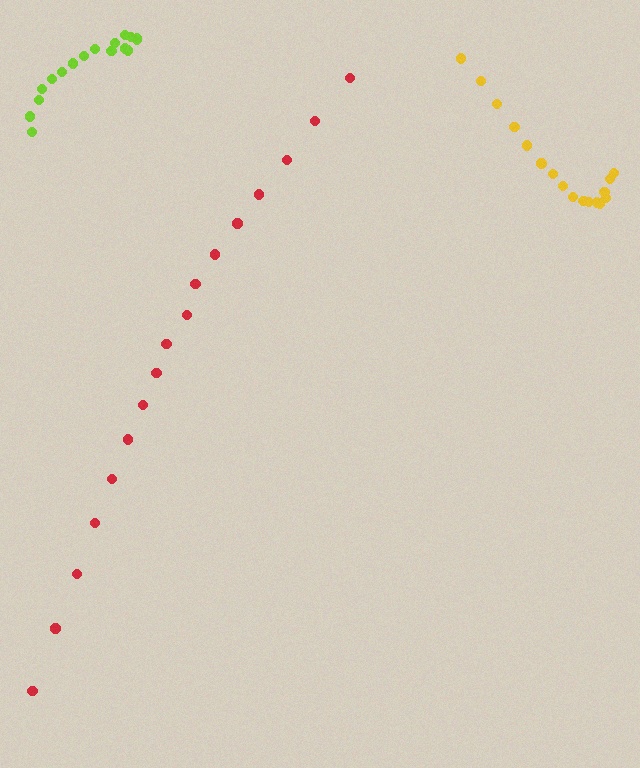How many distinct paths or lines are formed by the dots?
There are 3 distinct paths.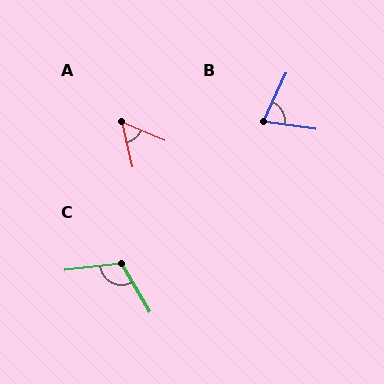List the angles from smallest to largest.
A (54°), B (73°), C (114°).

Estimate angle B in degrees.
Approximately 73 degrees.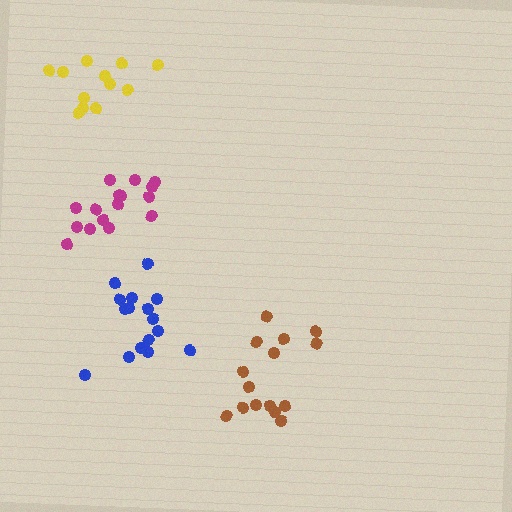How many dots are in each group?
Group 1: 16 dots, Group 2: 15 dots, Group 3: 16 dots, Group 4: 12 dots (59 total).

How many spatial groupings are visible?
There are 4 spatial groupings.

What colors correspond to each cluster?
The clusters are colored: magenta, brown, blue, yellow.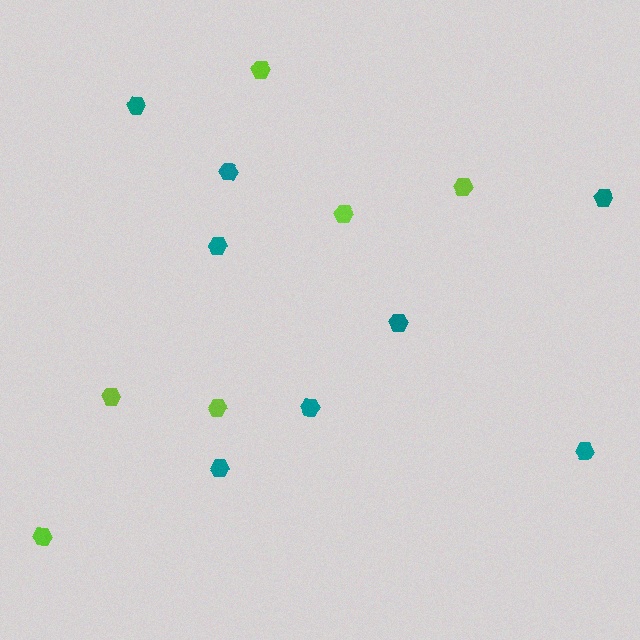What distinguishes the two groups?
There are 2 groups: one group of lime hexagons (6) and one group of teal hexagons (8).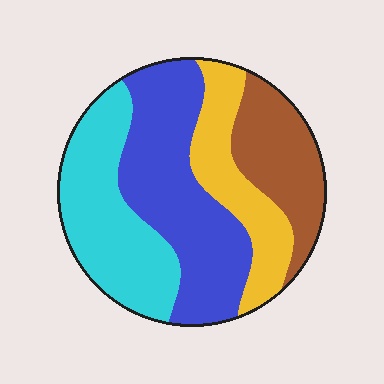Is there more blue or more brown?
Blue.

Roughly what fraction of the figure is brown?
Brown covers 19% of the figure.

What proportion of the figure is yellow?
Yellow covers 19% of the figure.